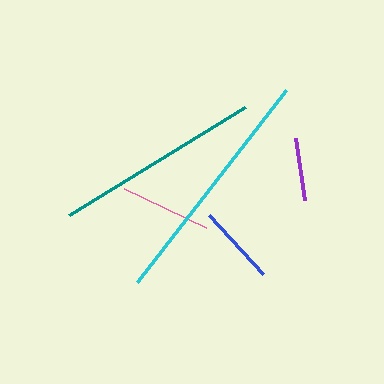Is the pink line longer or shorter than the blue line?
The pink line is longer than the blue line.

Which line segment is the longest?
The cyan line is the longest at approximately 243 pixels.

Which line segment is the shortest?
The purple line is the shortest at approximately 63 pixels.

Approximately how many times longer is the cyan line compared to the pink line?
The cyan line is approximately 2.7 times the length of the pink line.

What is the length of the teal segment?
The teal segment is approximately 206 pixels long.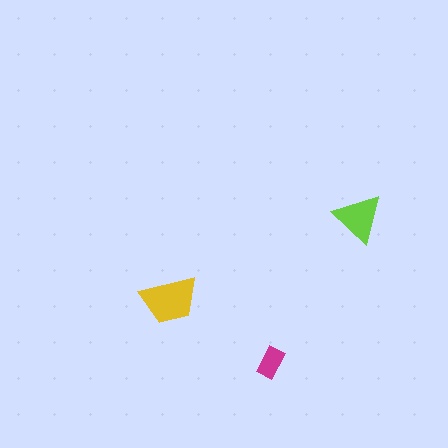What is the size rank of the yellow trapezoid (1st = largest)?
1st.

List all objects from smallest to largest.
The magenta rectangle, the lime triangle, the yellow trapezoid.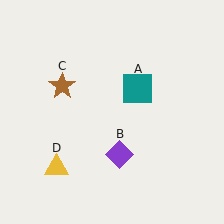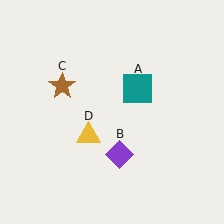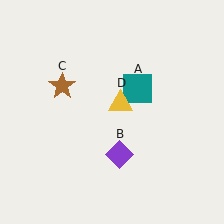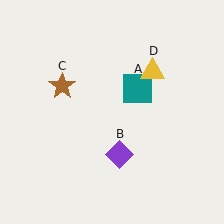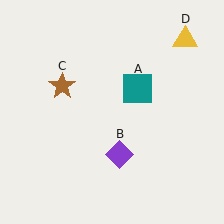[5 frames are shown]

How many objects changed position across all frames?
1 object changed position: yellow triangle (object D).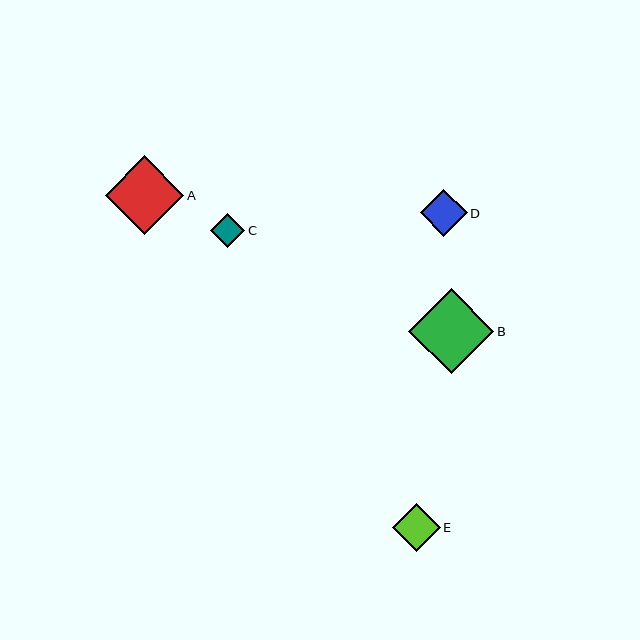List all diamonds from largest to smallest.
From largest to smallest: B, A, E, D, C.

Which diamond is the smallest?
Diamond C is the smallest with a size of approximately 34 pixels.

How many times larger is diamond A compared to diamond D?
Diamond A is approximately 1.7 times the size of diamond D.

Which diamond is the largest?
Diamond B is the largest with a size of approximately 86 pixels.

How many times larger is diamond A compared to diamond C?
Diamond A is approximately 2.3 times the size of diamond C.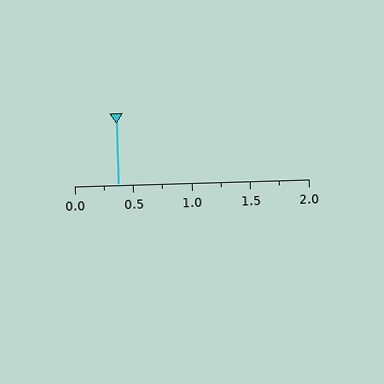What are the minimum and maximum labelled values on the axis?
The axis runs from 0.0 to 2.0.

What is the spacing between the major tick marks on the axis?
The major ticks are spaced 0.5 apart.